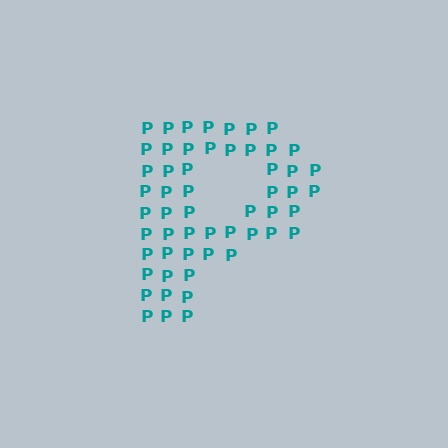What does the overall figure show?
The overall figure shows the letter P.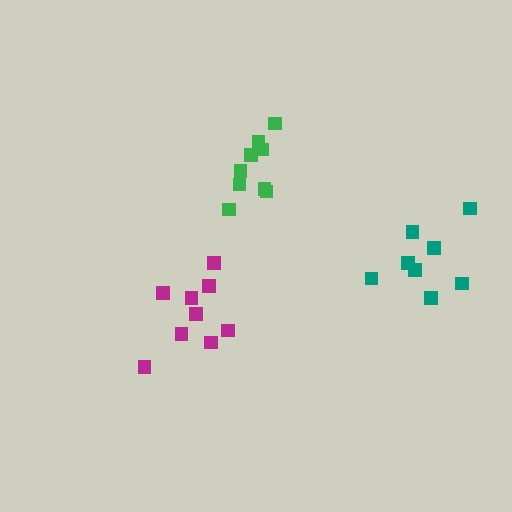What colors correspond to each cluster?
The clusters are colored: magenta, teal, green.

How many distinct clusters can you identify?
There are 3 distinct clusters.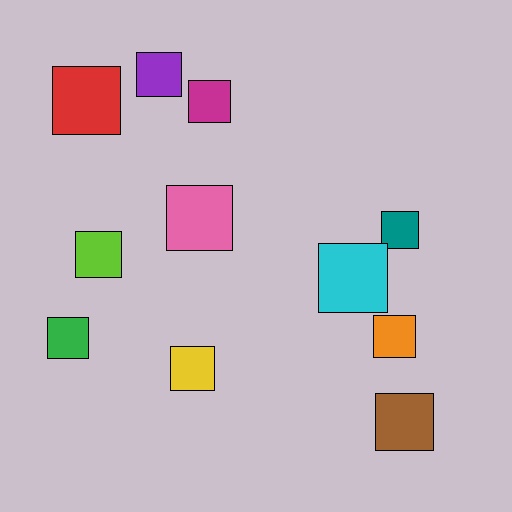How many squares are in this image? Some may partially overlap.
There are 11 squares.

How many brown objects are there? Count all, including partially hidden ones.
There is 1 brown object.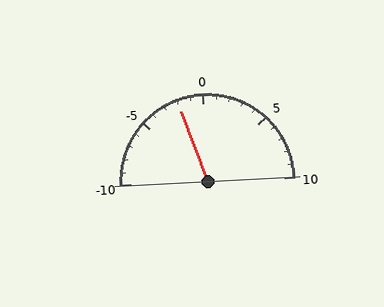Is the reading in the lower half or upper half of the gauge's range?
The reading is in the lower half of the range (-10 to 10).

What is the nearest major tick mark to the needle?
The nearest major tick mark is 0.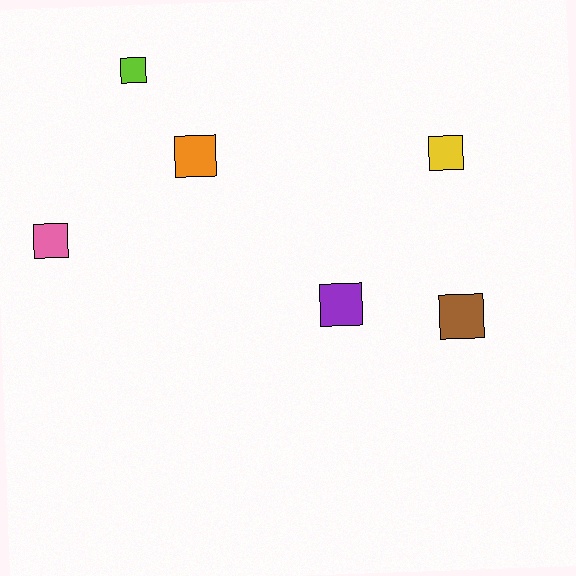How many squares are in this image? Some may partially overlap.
There are 6 squares.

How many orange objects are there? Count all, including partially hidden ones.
There is 1 orange object.